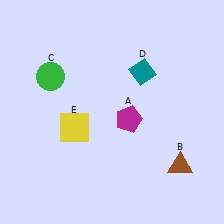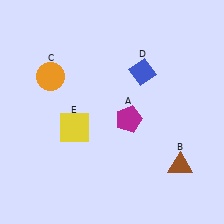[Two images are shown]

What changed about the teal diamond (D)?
In Image 1, D is teal. In Image 2, it changed to blue.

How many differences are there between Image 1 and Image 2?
There are 2 differences between the two images.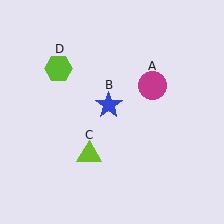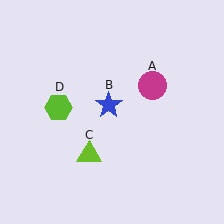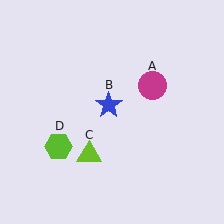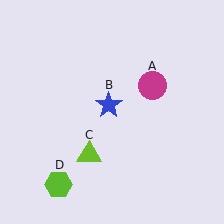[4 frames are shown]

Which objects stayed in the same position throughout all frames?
Magenta circle (object A) and blue star (object B) and lime triangle (object C) remained stationary.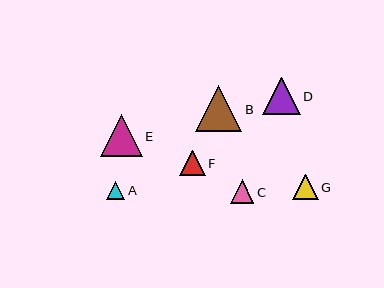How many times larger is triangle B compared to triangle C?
Triangle B is approximately 1.9 times the size of triangle C.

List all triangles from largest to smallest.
From largest to smallest: B, E, D, G, F, C, A.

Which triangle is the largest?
Triangle B is the largest with a size of approximately 46 pixels.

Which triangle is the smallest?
Triangle A is the smallest with a size of approximately 18 pixels.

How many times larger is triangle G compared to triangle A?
Triangle G is approximately 1.4 times the size of triangle A.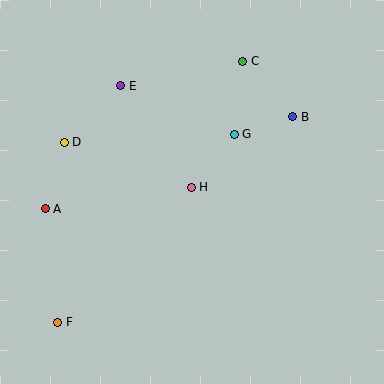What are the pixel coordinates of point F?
Point F is at (58, 322).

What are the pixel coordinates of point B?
Point B is at (293, 117).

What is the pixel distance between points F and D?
The distance between F and D is 180 pixels.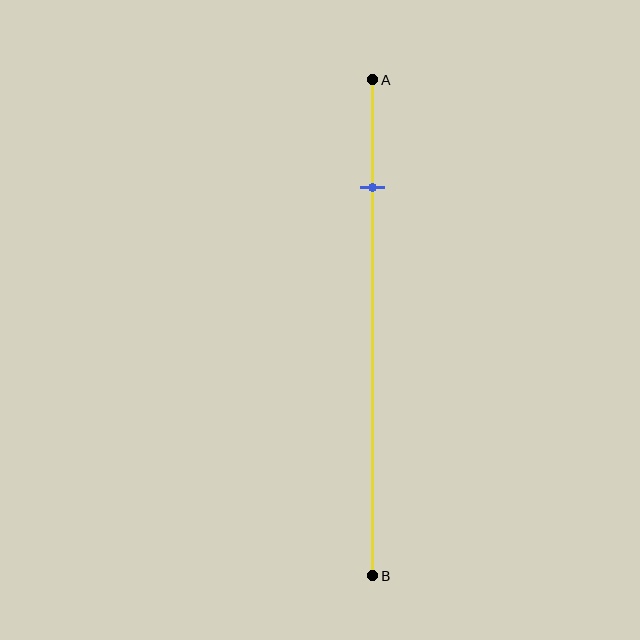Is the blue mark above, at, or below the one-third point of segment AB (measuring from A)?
The blue mark is above the one-third point of segment AB.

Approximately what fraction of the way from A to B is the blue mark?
The blue mark is approximately 20% of the way from A to B.